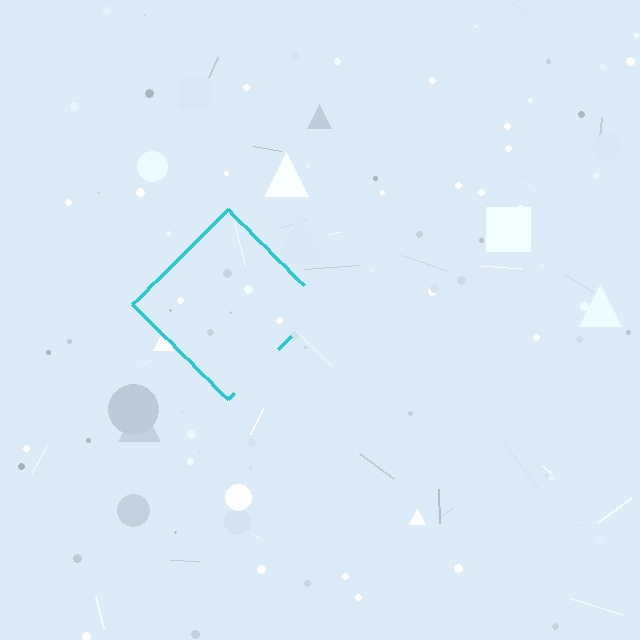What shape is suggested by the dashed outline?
The dashed outline suggests a diamond.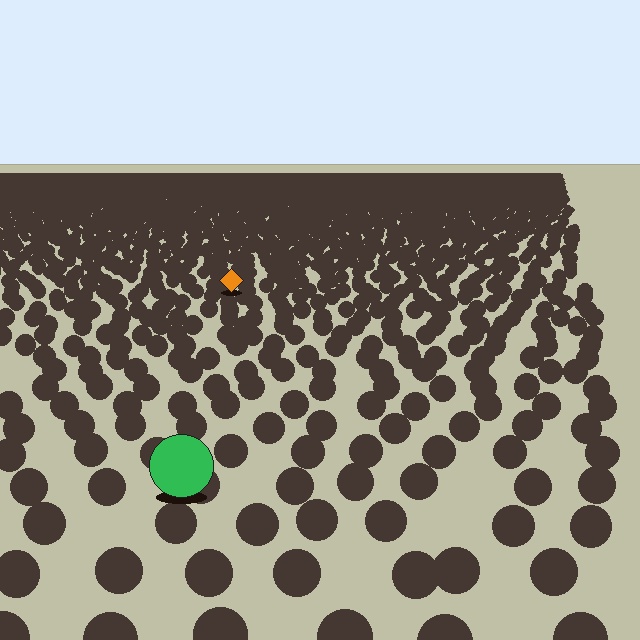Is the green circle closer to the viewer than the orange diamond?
Yes. The green circle is closer — you can tell from the texture gradient: the ground texture is coarser near it.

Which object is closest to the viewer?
The green circle is closest. The texture marks near it are larger and more spread out.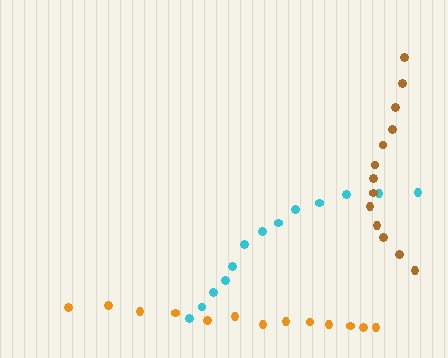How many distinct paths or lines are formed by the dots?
There are 3 distinct paths.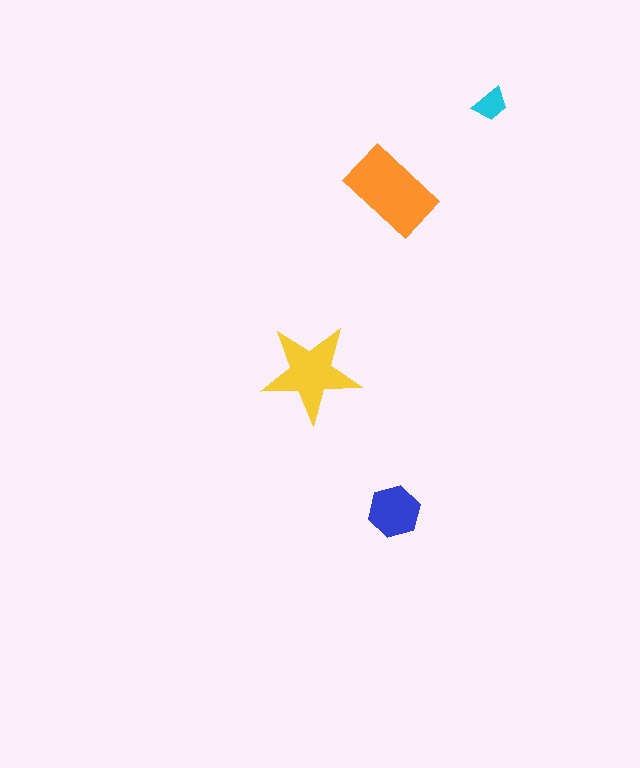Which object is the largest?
The orange rectangle.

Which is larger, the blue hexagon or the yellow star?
The yellow star.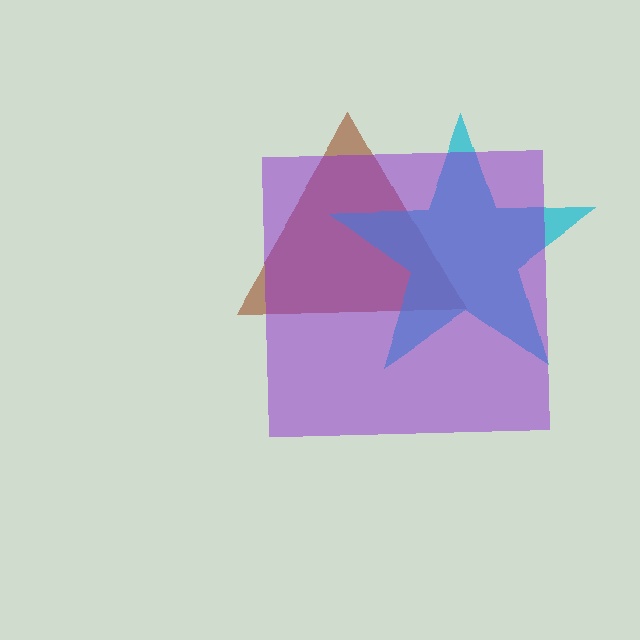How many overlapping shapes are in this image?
There are 3 overlapping shapes in the image.